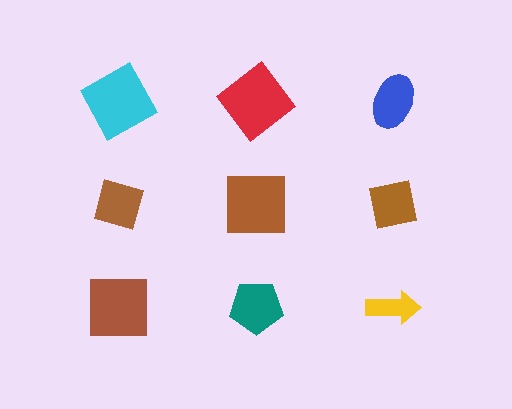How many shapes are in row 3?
3 shapes.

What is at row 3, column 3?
A yellow arrow.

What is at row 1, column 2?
A red diamond.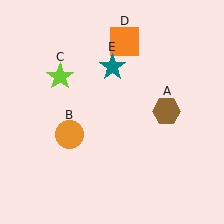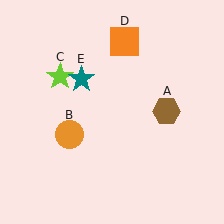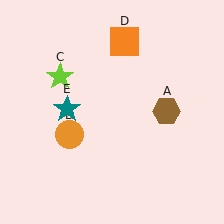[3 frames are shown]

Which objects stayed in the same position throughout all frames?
Brown hexagon (object A) and orange circle (object B) and lime star (object C) and orange square (object D) remained stationary.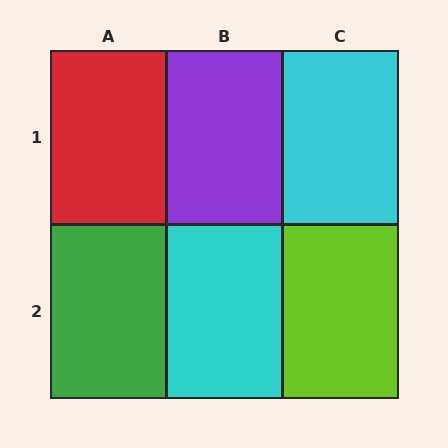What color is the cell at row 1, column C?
Cyan.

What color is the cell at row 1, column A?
Red.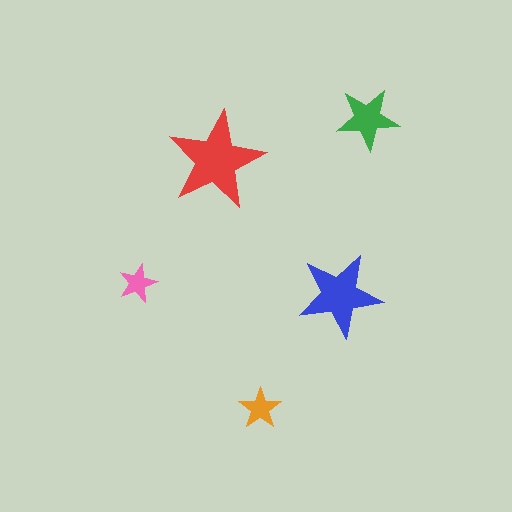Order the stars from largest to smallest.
the red one, the blue one, the green one, the orange one, the pink one.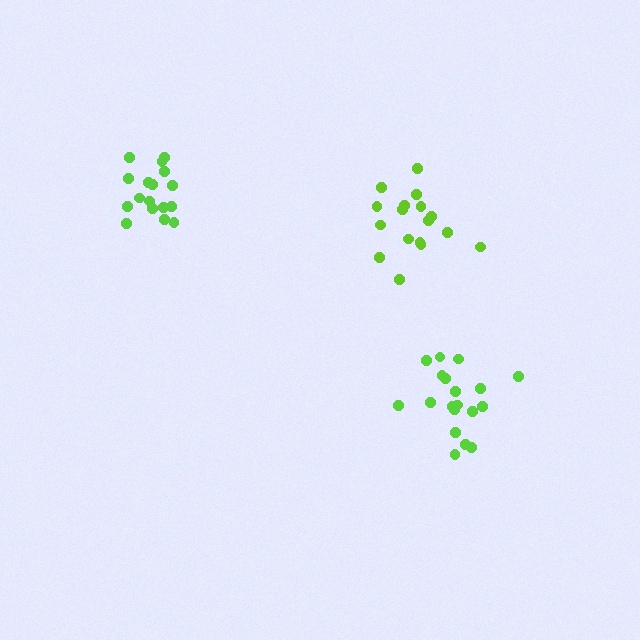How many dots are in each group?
Group 1: 17 dots, Group 2: 17 dots, Group 3: 19 dots (53 total).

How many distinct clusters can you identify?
There are 3 distinct clusters.